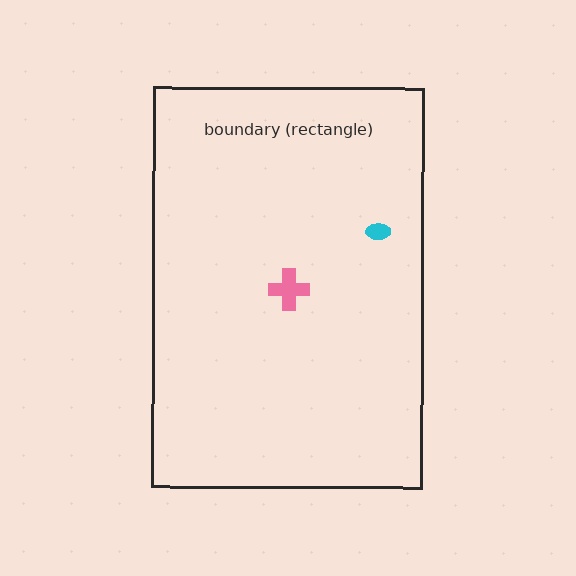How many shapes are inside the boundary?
3 inside, 0 outside.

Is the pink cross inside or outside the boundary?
Inside.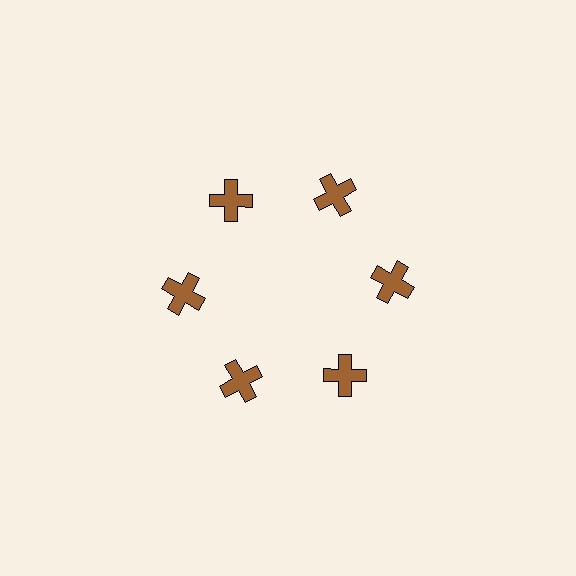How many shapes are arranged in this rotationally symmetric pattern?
There are 6 shapes, arranged in 6 groups of 1.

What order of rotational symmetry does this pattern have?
This pattern has 6-fold rotational symmetry.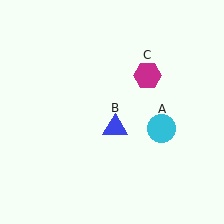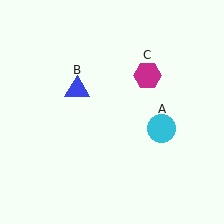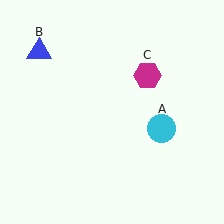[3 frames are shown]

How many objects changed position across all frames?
1 object changed position: blue triangle (object B).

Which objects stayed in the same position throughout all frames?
Cyan circle (object A) and magenta hexagon (object C) remained stationary.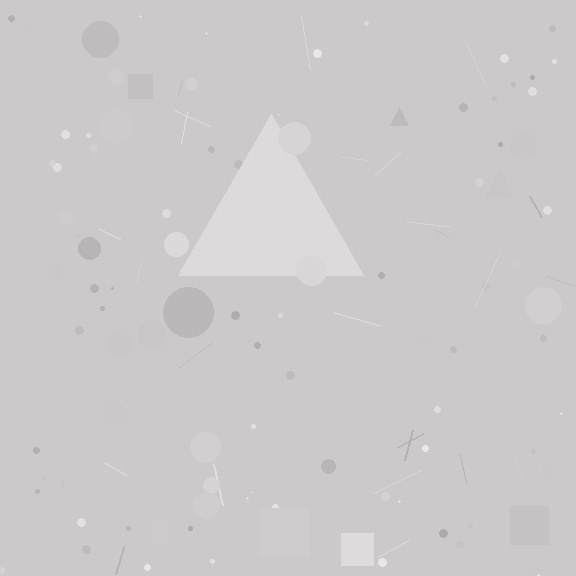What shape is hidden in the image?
A triangle is hidden in the image.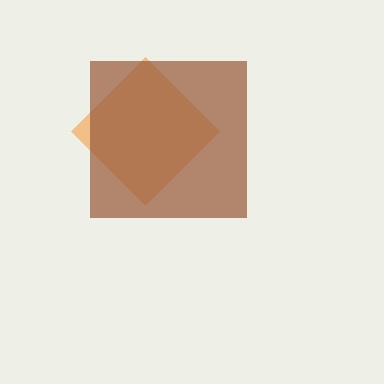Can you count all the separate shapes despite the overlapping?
Yes, there are 2 separate shapes.